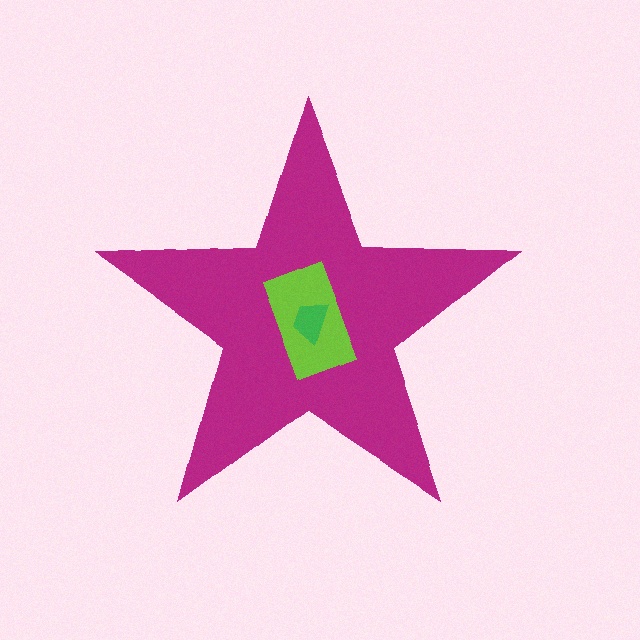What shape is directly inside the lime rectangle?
The green trapezoid.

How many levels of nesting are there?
3.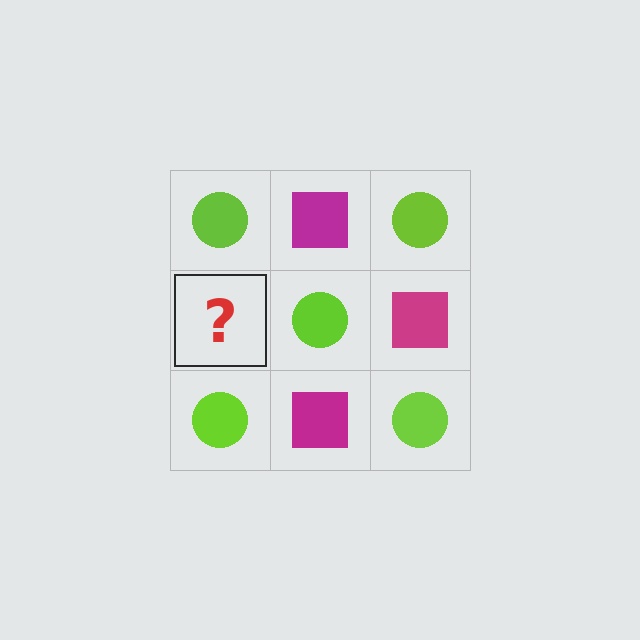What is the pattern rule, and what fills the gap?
The rule is that it alternates lime circle and magenta square in a checkerboard pattern. The gap should be filled with a magenta square.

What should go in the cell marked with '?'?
The missing cell should contain a magenta square.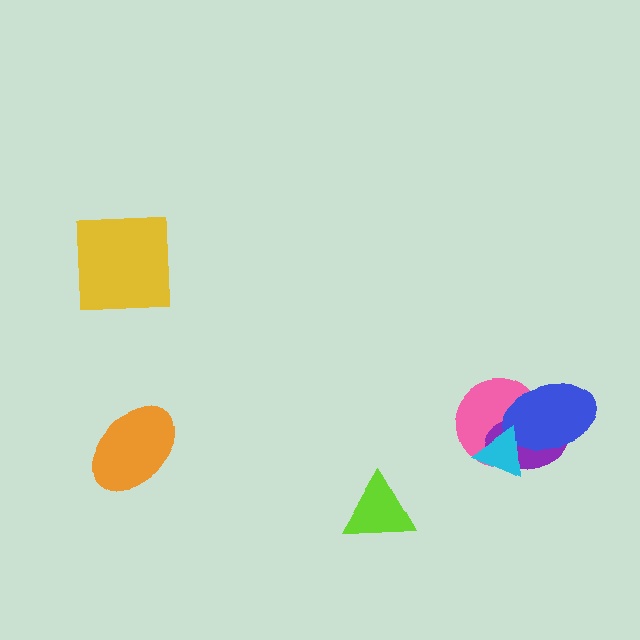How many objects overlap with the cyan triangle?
3 objects overlap with the cyan triangle.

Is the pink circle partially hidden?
Yes, it is partially covered by another shape.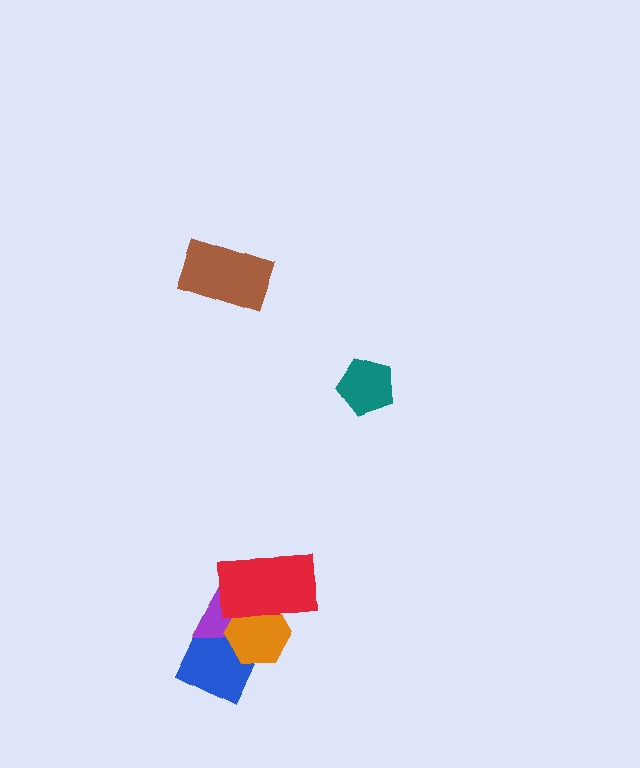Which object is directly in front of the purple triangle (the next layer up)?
The orange hexagon is directly in front of the purple triangle.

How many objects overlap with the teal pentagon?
0 objects overlap with the teal pentagon.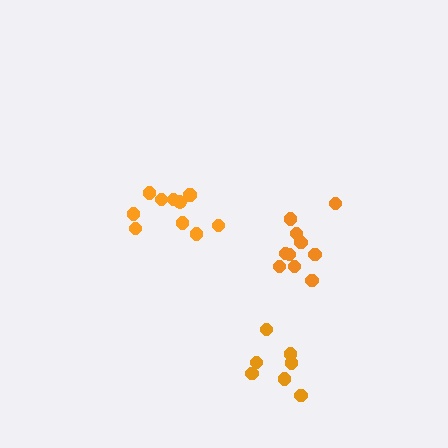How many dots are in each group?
Group 1: 10 dots, Group 2: 11 dots, Group 3: 7 dots (28 total).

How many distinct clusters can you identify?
There are 3 distinct clusters.